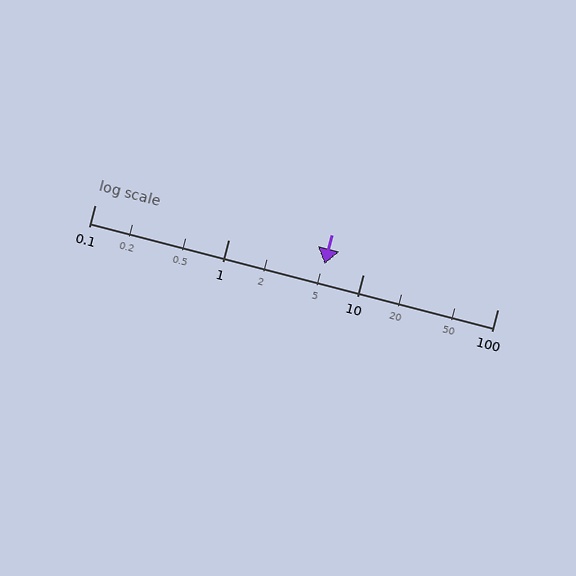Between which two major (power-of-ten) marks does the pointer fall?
The pointer is between 1 and 10.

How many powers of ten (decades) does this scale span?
The scale spans 3 decades, from 0.1 to 100.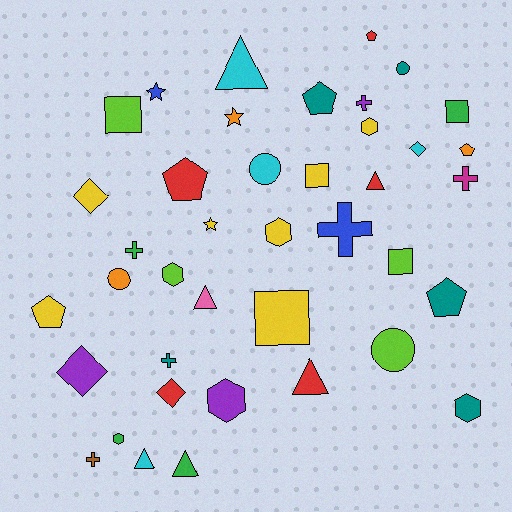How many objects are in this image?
There are 40 objects.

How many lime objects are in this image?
There are 4 lime objects.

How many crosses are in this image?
There are 6 crosses.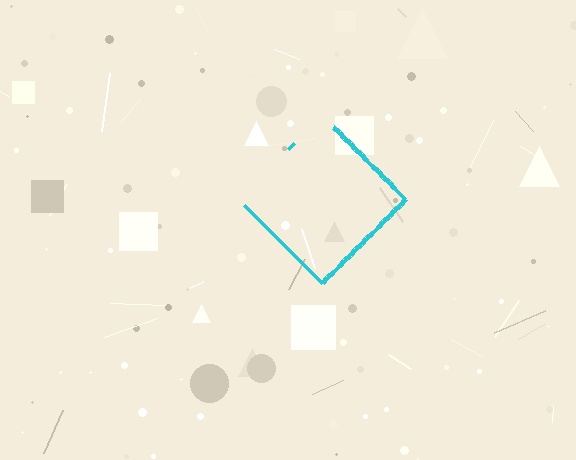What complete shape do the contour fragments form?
The contour fragments form a diamond.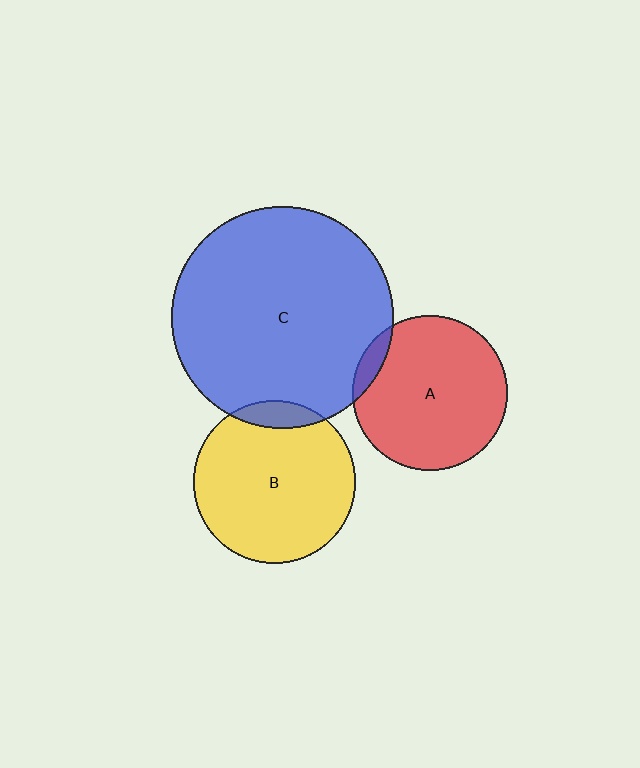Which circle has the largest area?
Circle C (blue).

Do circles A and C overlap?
Yes.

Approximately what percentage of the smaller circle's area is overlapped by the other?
Approximately 5%.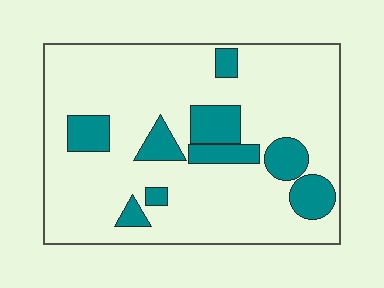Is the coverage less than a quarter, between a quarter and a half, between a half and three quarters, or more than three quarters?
Less than a quarter.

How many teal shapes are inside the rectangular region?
9.